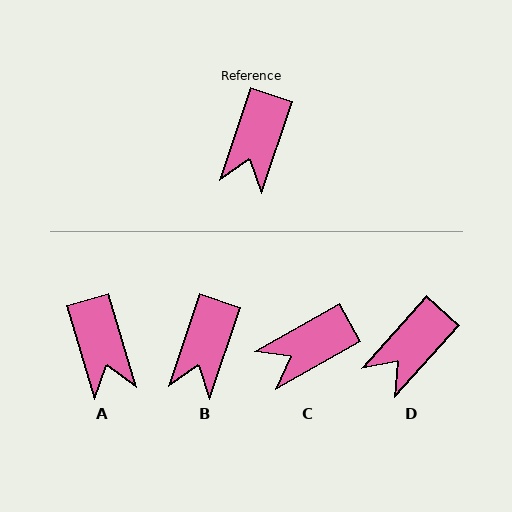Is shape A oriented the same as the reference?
No, it is off by about 35 degrees.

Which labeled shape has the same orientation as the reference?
B.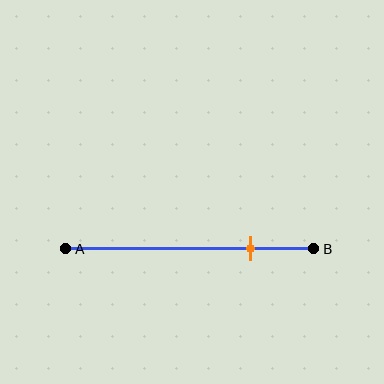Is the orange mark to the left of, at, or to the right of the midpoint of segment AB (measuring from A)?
The orange mark is to the right of the midpoint of segment AB.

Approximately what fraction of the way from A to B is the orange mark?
The orange mark is approximately 75% of the way from A to B.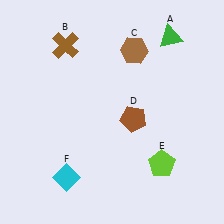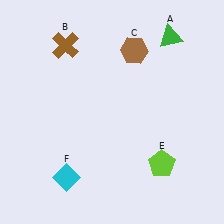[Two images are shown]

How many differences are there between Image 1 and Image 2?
There is 1 difference between the two images.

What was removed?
The brown pentagon (D) was removed in Image 2.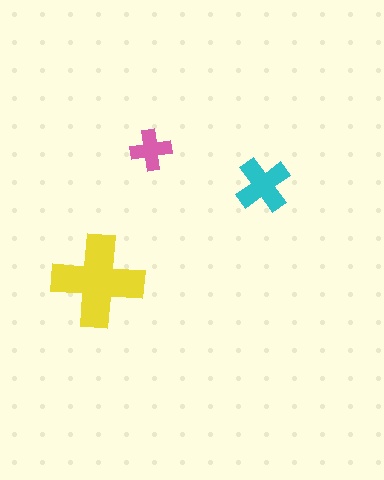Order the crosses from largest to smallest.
the yellow one, the cyan one, the pink one.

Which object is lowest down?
The yellow cross is bottommost.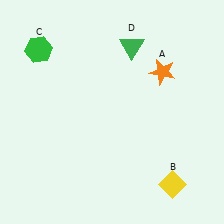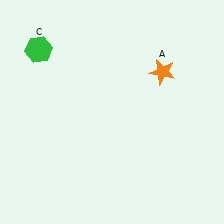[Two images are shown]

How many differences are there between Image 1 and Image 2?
There are 2 differences between the two images.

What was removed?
The green triangle (D), the yellow diamond (B) were removed in Image 2.